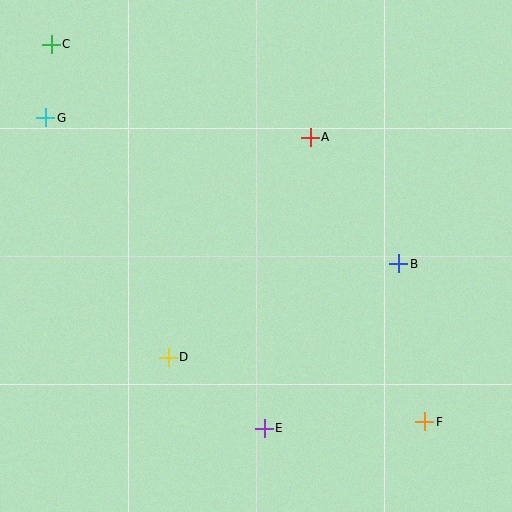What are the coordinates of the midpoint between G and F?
The midpoint between G and F is at (235, 270).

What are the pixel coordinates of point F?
Point F is at (425, 422).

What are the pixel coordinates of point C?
Point C is at (51, 44).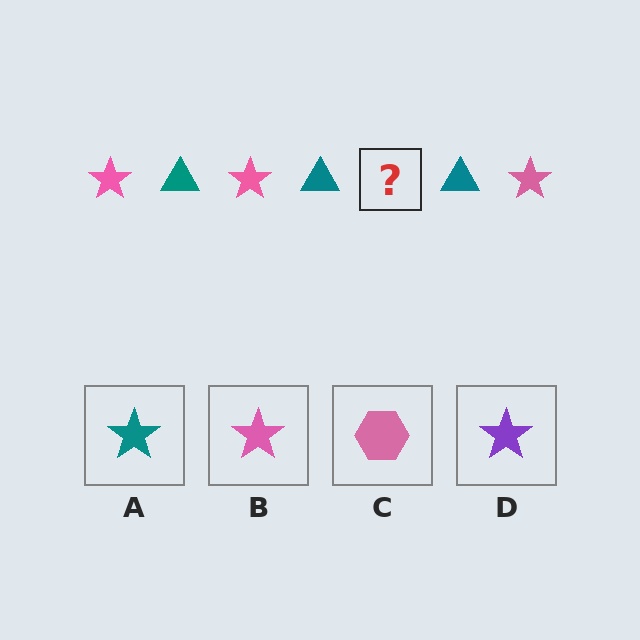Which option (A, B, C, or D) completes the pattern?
B.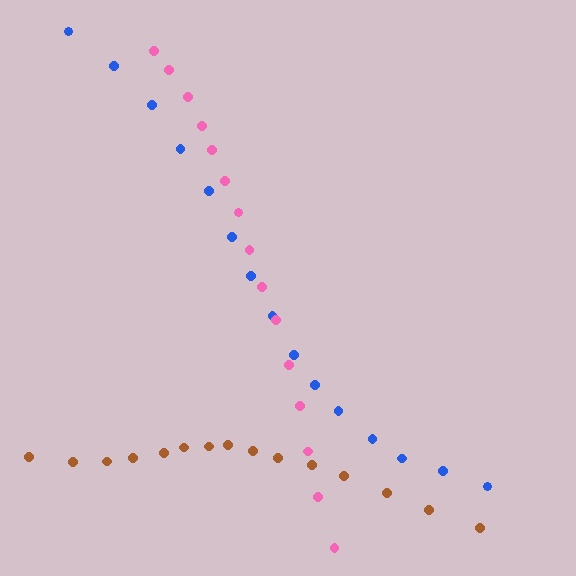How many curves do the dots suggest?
There are 3 distinct paths.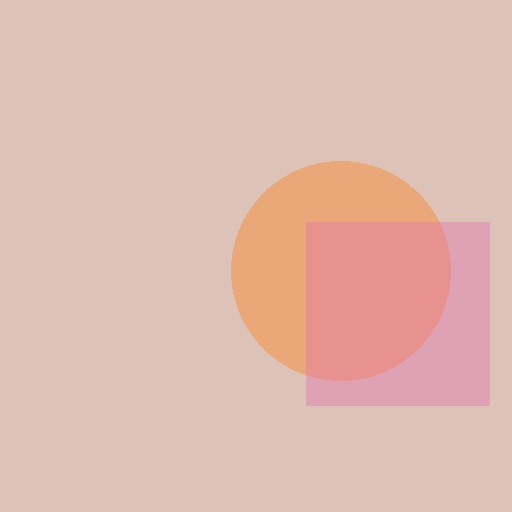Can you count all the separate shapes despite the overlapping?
Yes, there are 2 separate shapes.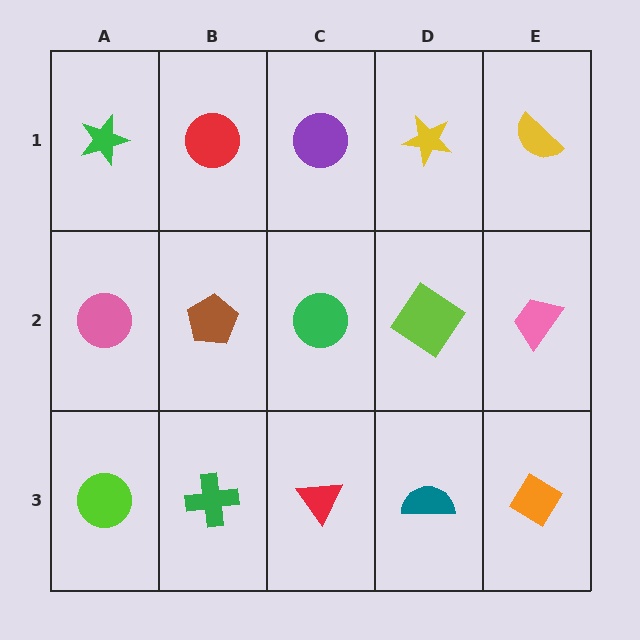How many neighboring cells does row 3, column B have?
3.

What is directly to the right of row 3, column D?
An orange diamond.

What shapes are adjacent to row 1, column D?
A lime diamond (row 2, column D), a purple circle (row 1, column C), a yellow semicircle (row 1, column E).